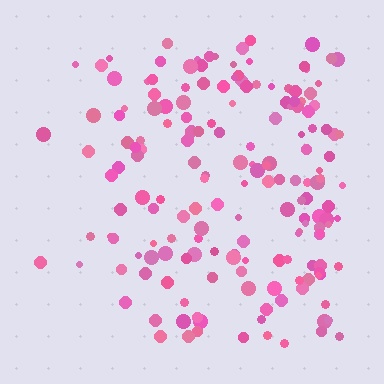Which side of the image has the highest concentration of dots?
The right.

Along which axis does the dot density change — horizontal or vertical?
Horizontal.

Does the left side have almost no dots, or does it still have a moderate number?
Still a moderate number, just noticeably fewer than the right.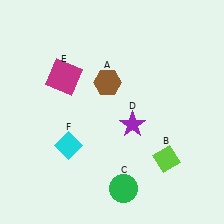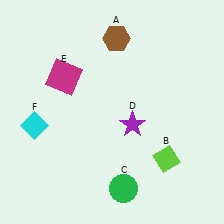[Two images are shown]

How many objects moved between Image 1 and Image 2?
2 objects moved between the two images.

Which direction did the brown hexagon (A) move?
The brown hexagon (A) moved up.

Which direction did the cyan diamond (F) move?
The cyan diamond (F) moved left.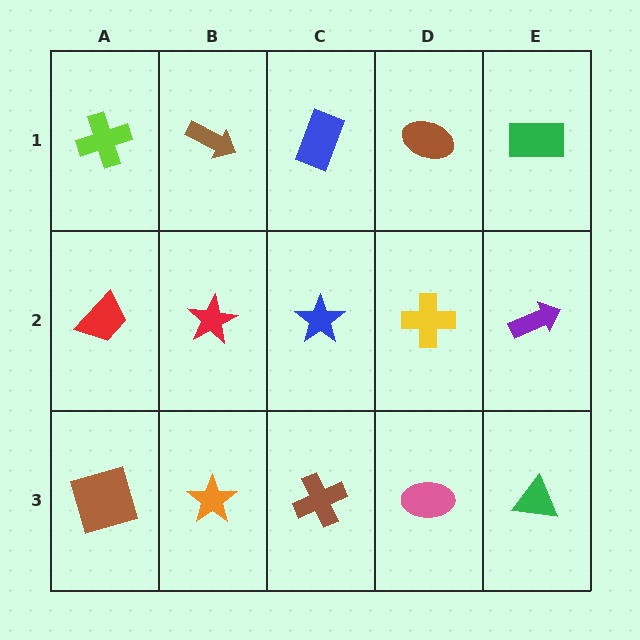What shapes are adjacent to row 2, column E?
A green rectangle (row 1, column E), a green triangle (row 3, column E), a yellow cross (row 2, column D).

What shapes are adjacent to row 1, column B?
A red star (row 2, column B), a lime cross (row 1, column A), a blue rectangle (row 1, column C).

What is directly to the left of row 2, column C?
A red star.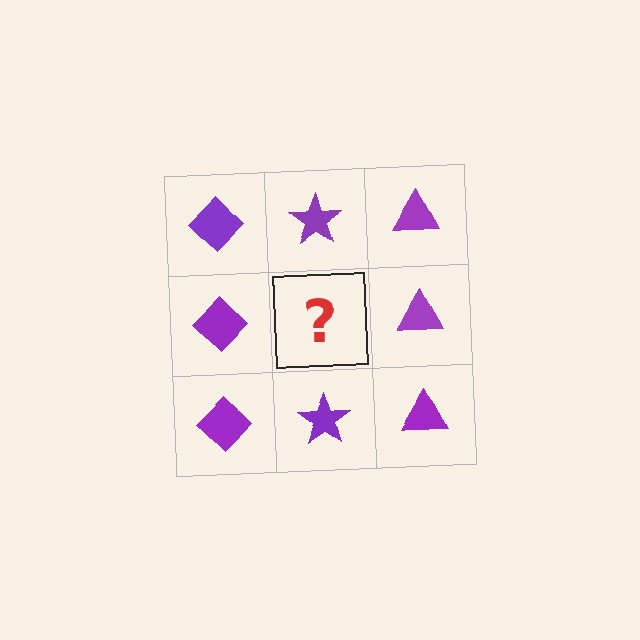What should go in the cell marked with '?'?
The missing cell should contain a purple star.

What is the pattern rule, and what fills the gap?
The rule is that each column has a consistent shape. The gap should be filled with a purple star.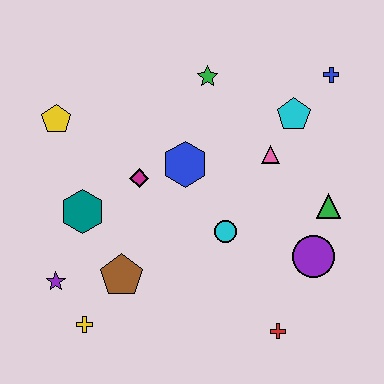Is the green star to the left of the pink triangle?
Yes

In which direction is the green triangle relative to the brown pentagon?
The green triangle is to the right of the brown pentagon.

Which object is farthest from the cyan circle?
The yellow pentagon is farthest from the cyan circle.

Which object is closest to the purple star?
The yellow cross is closest to the purple star.